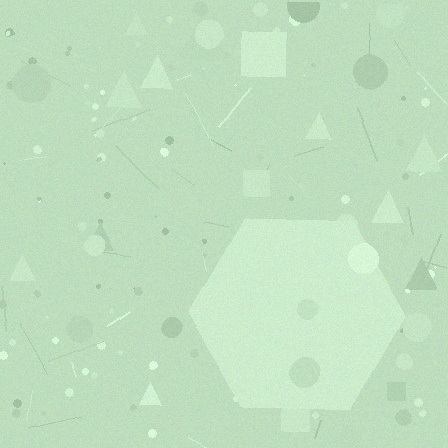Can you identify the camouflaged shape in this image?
The camouflaged shape is a hexagon.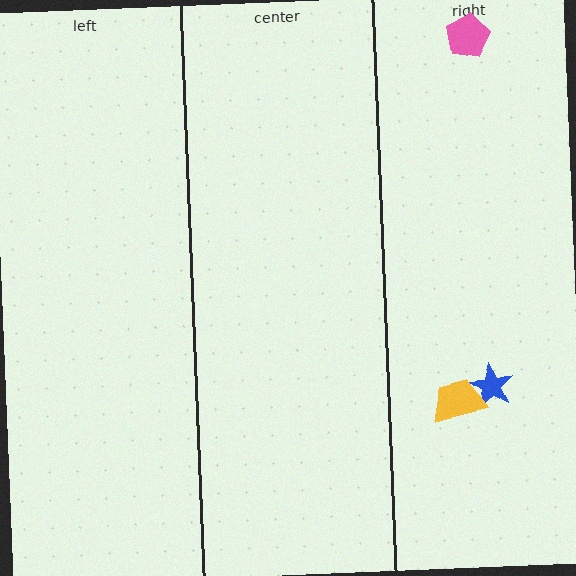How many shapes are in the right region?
3.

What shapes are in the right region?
The blue star, the yellow trapezoid, the pink pentagon.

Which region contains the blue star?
The right region.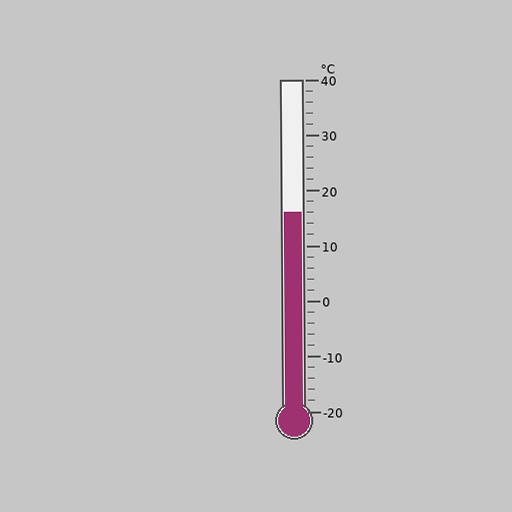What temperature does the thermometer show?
The thermometer shows approximately 16°C.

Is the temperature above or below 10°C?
The temperature is above 10°C.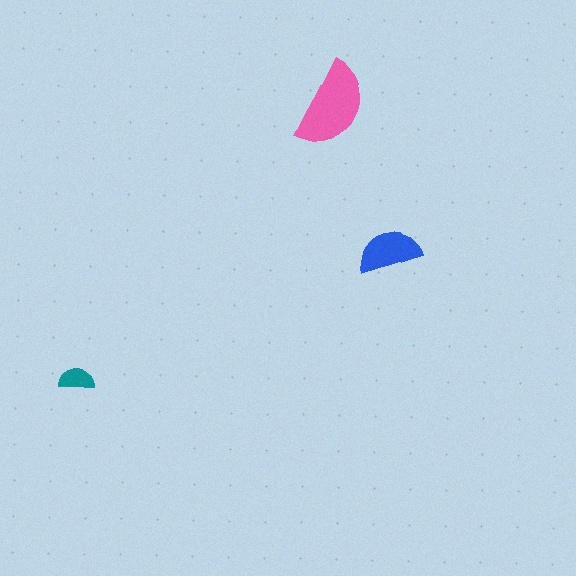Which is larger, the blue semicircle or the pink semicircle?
The pink one.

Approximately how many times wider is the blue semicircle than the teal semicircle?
About 2 times wider.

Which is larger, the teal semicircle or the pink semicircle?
The pink one.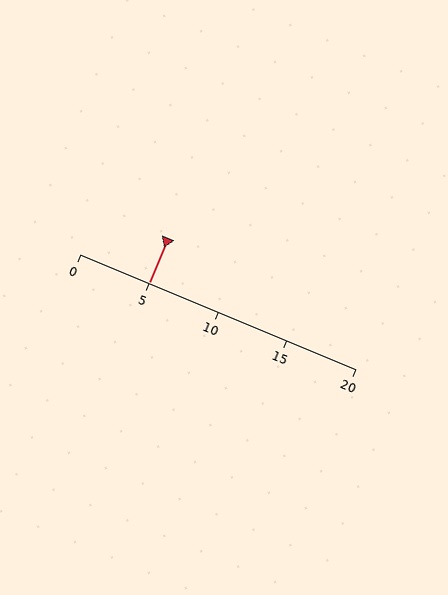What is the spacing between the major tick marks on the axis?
The major ticks are spaced 5 apart.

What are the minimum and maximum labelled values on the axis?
The axis runs from 0 to 20.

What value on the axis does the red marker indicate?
The marker indicates approximately 5.